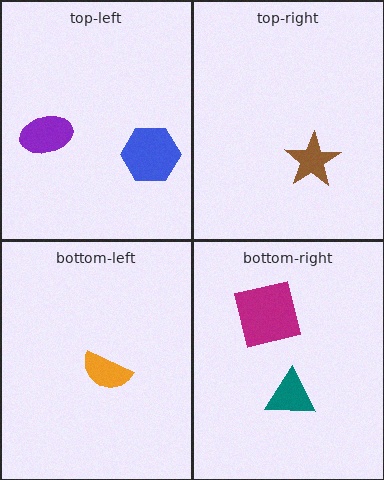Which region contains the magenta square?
The bottom-right region.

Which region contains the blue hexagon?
The top-left region.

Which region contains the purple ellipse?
The top-left region.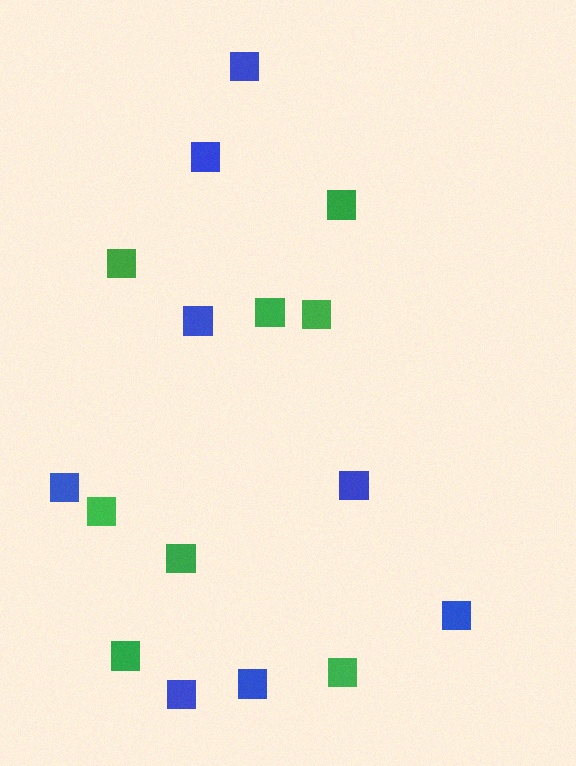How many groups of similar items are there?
There are 2 groups: one group of blue squares (8) and one group of green squares (8).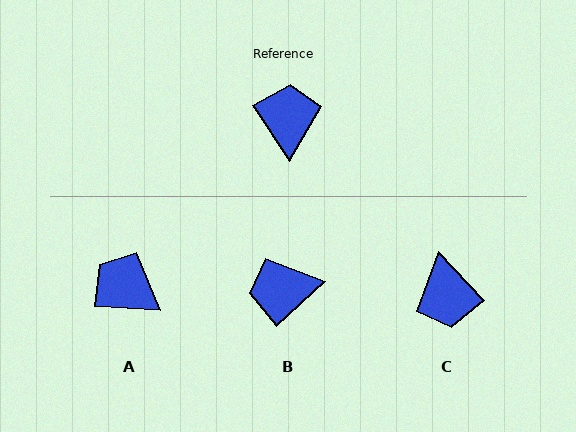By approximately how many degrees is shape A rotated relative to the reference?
Approximately 53 degrees counter-clockwise.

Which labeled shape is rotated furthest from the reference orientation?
C, about 170 degrees away.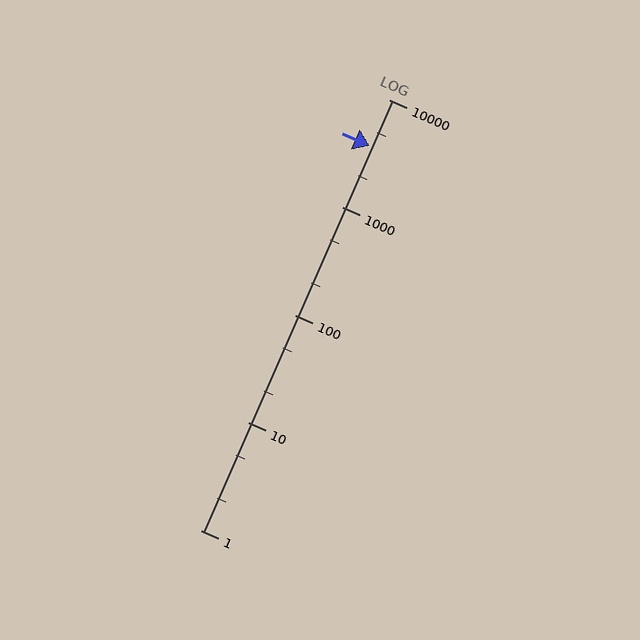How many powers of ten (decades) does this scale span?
The scale spans 4 decades, from 1 to 10000.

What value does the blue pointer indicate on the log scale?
The pointer indicates approximately 3700.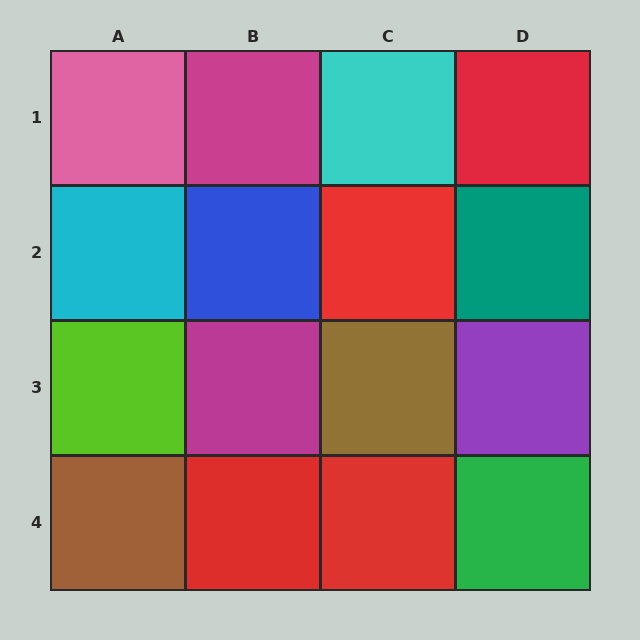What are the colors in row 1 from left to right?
Pink, magenta, cyan, red.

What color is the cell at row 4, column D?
Green.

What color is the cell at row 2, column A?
Cyan.